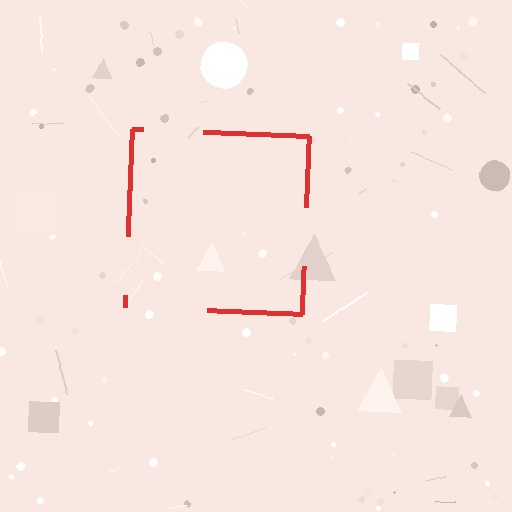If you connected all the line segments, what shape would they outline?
They would outline a square.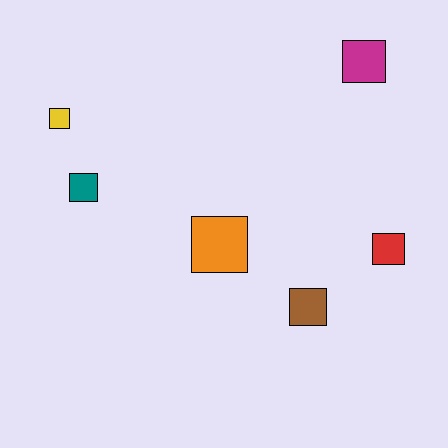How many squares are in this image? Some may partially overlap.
There are 6 squares.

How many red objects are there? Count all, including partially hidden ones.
There is 1 red object.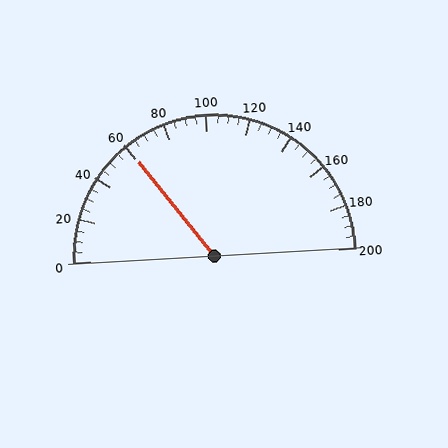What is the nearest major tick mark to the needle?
The nearest major tick mark is 60.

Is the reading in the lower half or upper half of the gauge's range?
The reading is in the lower half of the range (0 to 200).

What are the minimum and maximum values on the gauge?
The gauge ranges from 0 to 200.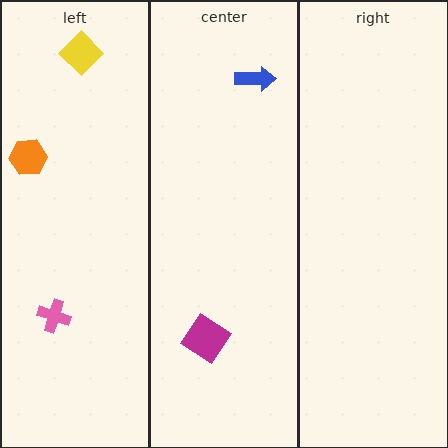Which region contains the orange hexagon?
The left region.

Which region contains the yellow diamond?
The left region.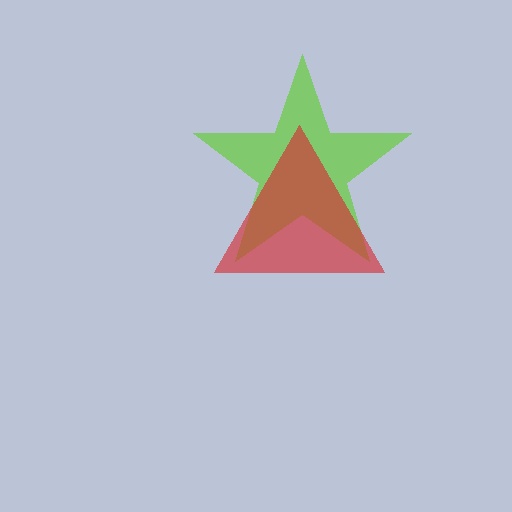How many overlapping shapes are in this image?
There are 2 overlapping shapes in the image.